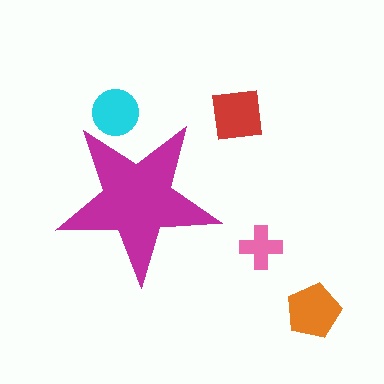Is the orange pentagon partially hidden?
No, the orange pentagon is fully visible.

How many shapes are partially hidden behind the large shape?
1 shape is partially hidden.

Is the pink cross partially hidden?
No, the pink cross is fully visible.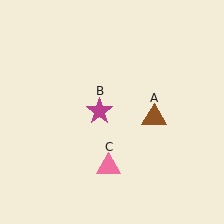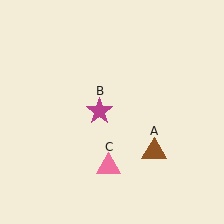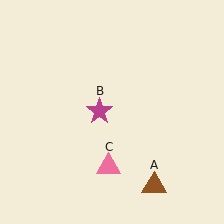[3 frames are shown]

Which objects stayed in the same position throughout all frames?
Magenta star (object B) and pink triangle (object C) remained stationary.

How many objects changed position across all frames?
1 object changed position: brown triangle (object A).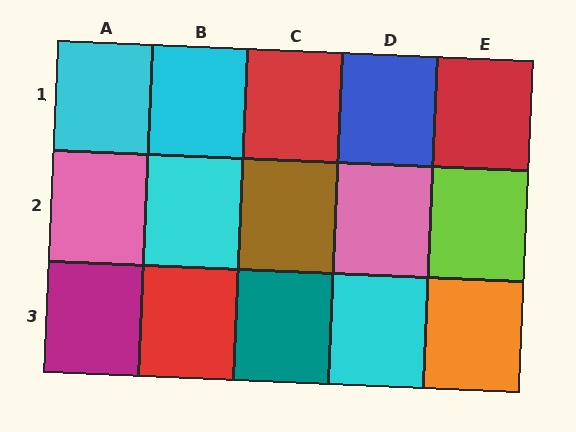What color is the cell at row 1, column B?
Cyan.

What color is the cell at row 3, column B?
Red.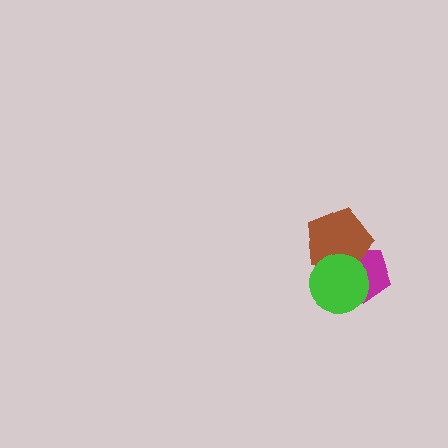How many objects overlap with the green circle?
2 objects overlap with the green circle.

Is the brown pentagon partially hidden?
Yes, it is partially covered by another shape.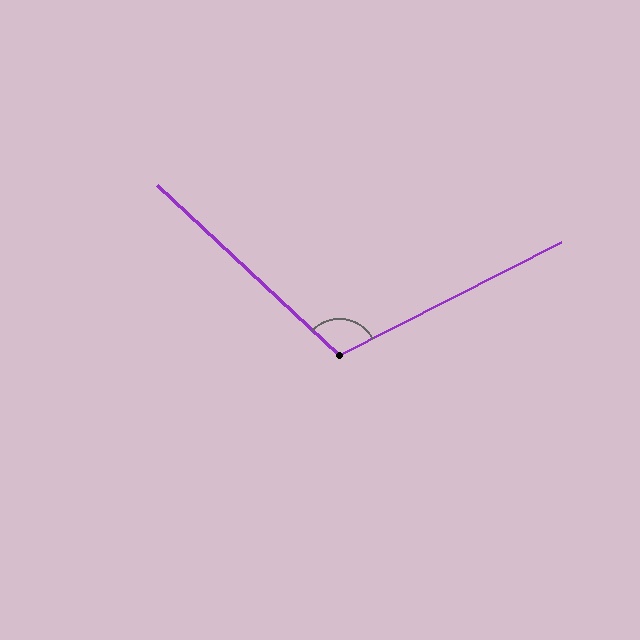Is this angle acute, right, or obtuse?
It is obtuse.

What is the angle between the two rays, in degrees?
Approximately 110 degrees.